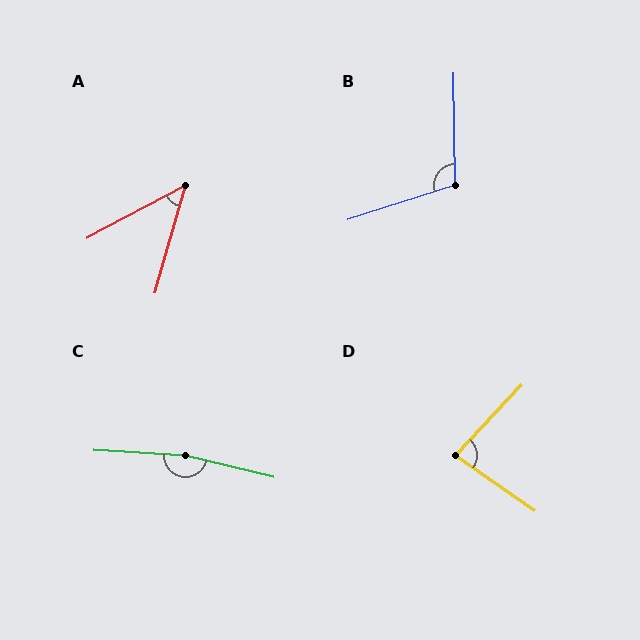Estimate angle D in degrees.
Approximately 82 degrees.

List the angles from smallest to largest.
A (46°), D (82°), B (107°), C (170°).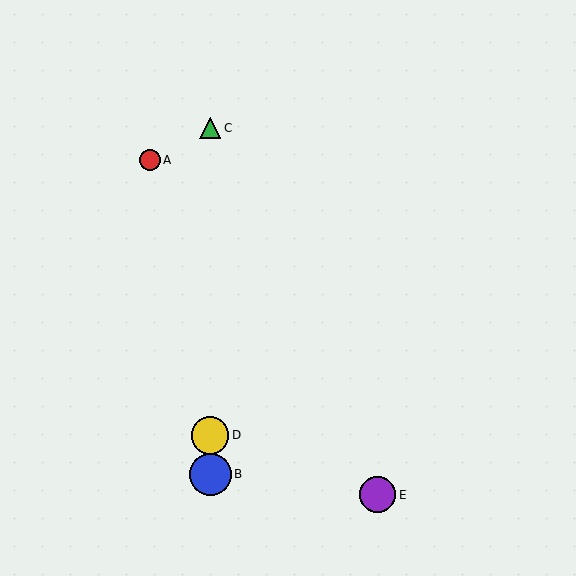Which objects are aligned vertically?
Objects B, C, D are aligned vertically.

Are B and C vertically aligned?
Yes, both are at x≈210.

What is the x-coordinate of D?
Object D is at x≈210.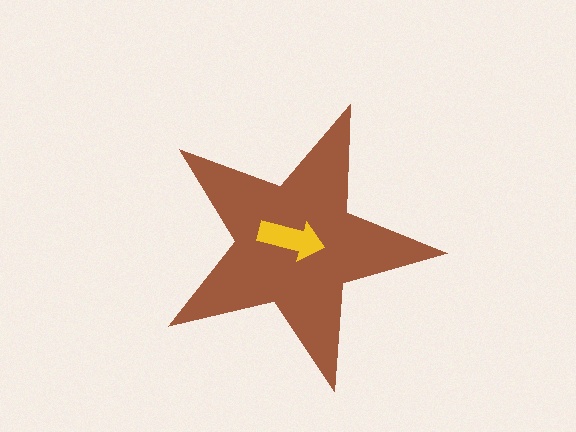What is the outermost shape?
The brown star.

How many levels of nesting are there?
2.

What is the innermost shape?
The yellow arrow.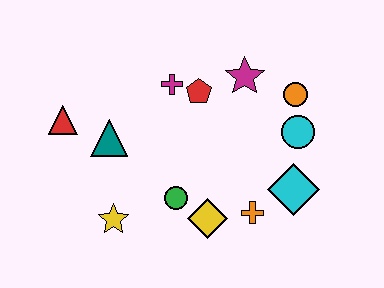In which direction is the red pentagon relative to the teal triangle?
The red pentagon is to the right of the teal triangle.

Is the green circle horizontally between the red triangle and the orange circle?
Yes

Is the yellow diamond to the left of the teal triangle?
No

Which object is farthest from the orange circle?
The red triangle is farthest from the orange circle.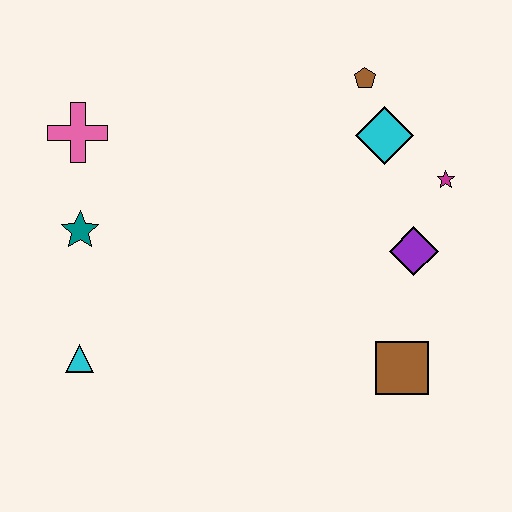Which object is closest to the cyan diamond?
The brown pentagon is closest to the cyan diamond.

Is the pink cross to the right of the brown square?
No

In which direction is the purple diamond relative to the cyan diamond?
The purple diamond is below the cyan diamond.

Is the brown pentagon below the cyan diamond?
No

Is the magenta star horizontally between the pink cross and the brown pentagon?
No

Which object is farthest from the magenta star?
The cyan triangle is farthest from the magenta star.